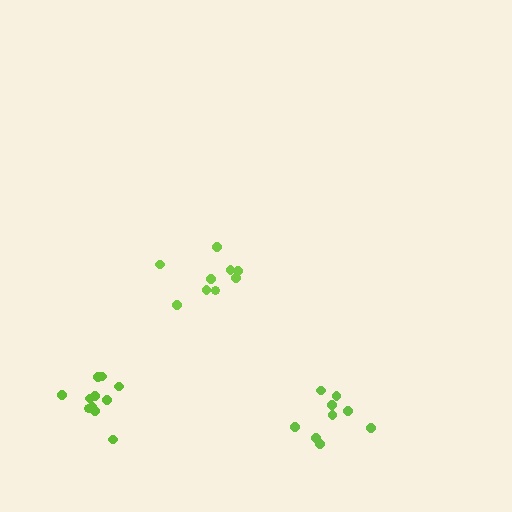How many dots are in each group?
Group 1: 9 dots, Group 2: 11 dots, Group 3: 9 dots (29 total).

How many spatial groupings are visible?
There are 3 spatial groupings.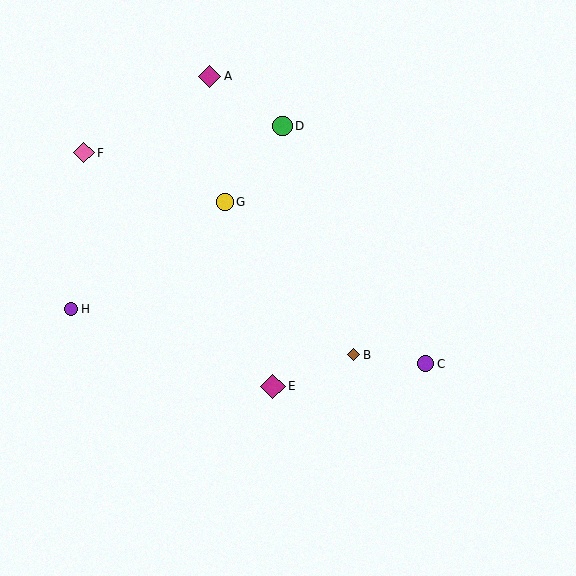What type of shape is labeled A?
Shape A is a magenta diamond.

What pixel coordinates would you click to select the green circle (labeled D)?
Click at (283, 126) to select the green circle D.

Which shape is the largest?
The magenta diamond (labeled E) is the largest.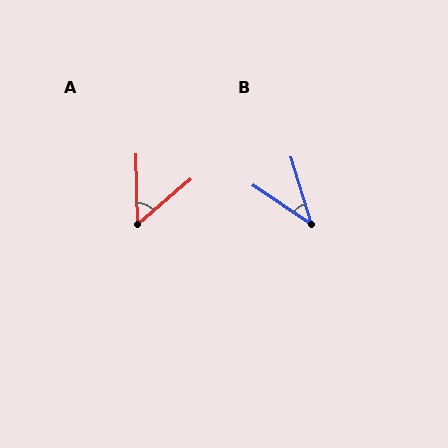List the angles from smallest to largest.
B (39°), A (51°).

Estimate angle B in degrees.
Approximately 39 degrees.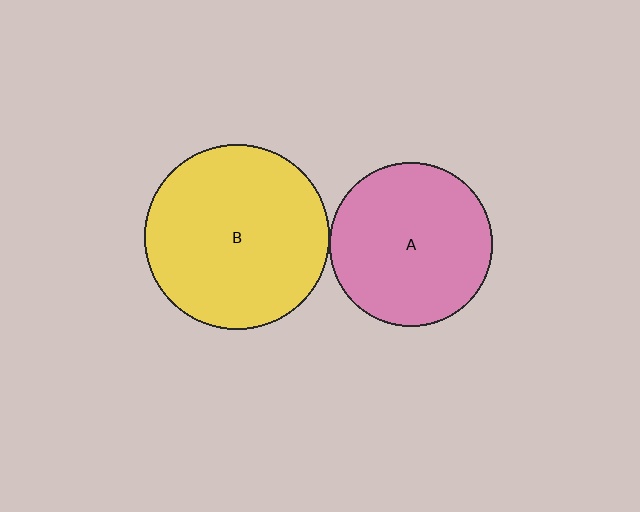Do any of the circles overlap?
No, none of the circles overlap.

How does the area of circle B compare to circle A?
Approximately 1.3 times.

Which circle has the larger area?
Circle B (yellow).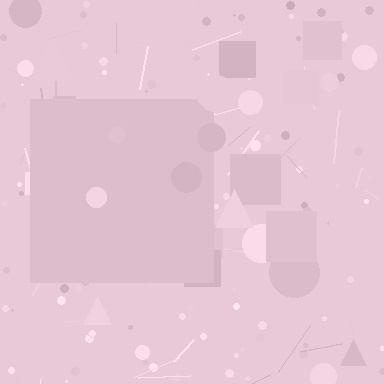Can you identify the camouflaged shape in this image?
The camouflaged shape is a square.